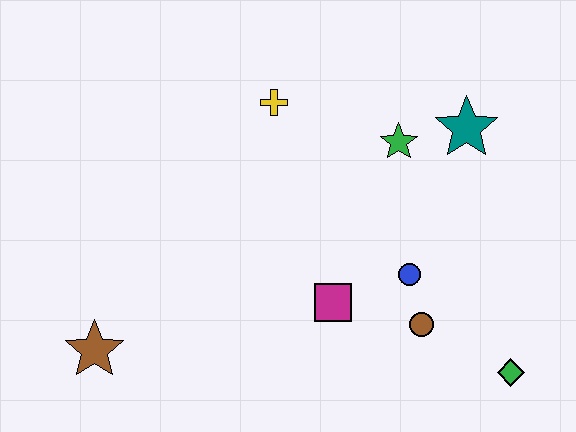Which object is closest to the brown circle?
The blue circle is closest to the brown circle.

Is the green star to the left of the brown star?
No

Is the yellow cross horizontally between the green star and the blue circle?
No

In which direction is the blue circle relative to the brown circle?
The blue circle is above the brown circle.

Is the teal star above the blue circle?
Yes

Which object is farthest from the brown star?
The teal star is farthest from the brown star.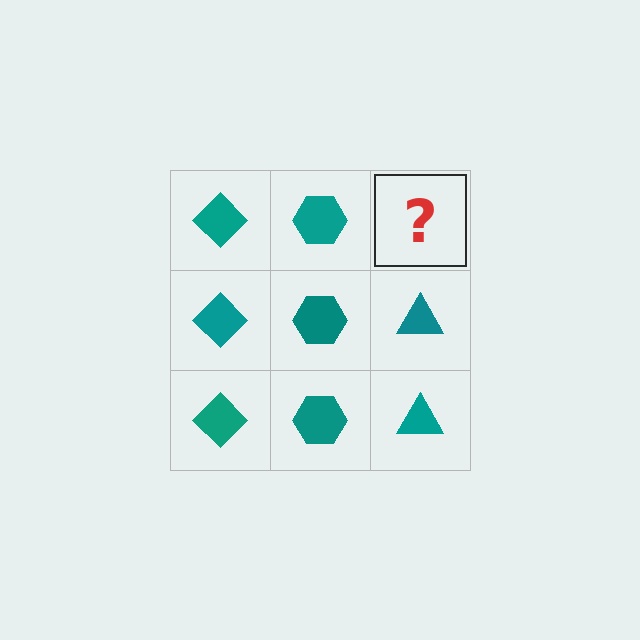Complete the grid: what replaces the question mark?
The question mark should be replaced with a teal triangle.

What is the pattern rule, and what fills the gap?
The rule is that each column has a consistent shape. The gap should be filled with a teal triangle.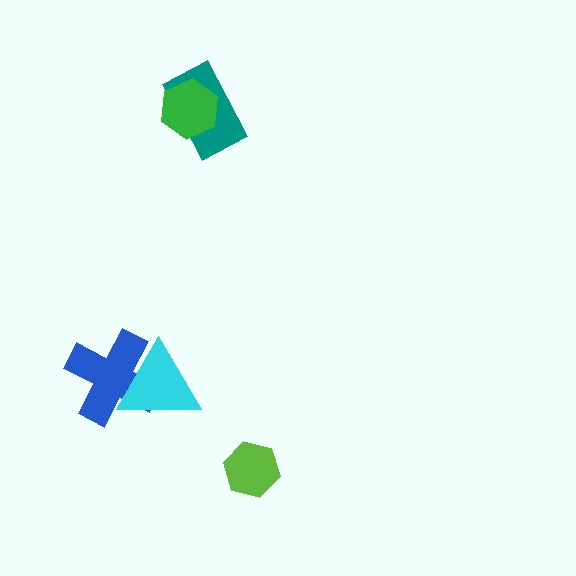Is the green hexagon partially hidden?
No, no other shape covers it.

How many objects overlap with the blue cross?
1 object overlaps with the blue cross.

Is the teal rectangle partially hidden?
Yes, it is partially covered by another shape.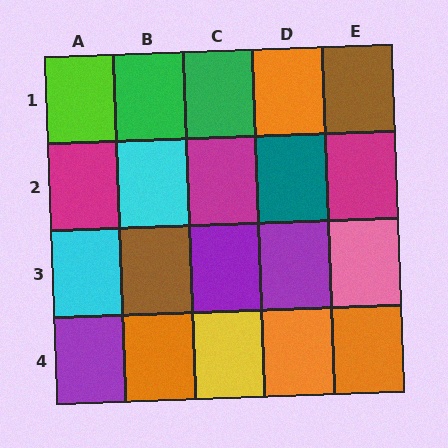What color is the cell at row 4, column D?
Orange.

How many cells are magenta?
3 cells are magenta.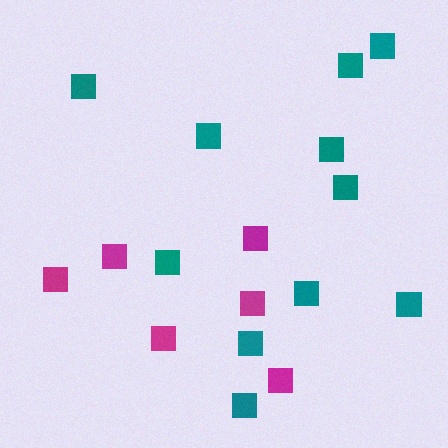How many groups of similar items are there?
There are 2 groups: one group of magenta squares (6) and one group of teal squares (11).